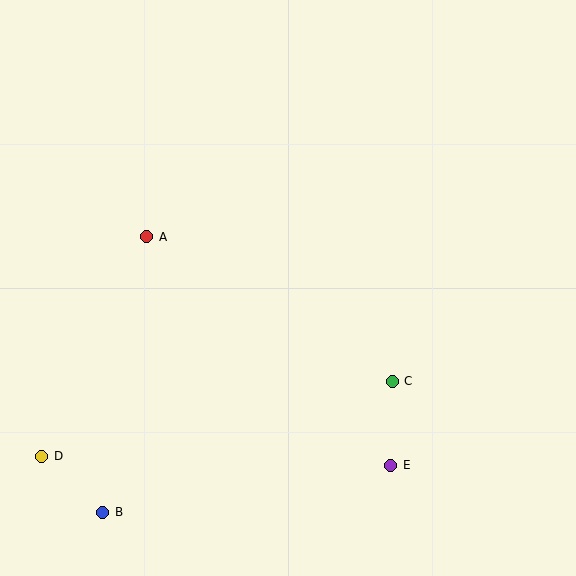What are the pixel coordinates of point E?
Point E is at (391, 465).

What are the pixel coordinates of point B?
Point B is at (103, 512).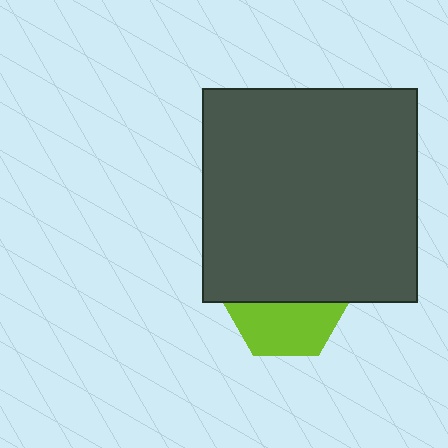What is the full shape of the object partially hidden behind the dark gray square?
The partially hidden object is a lime hexagon.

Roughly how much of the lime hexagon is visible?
About half of it is visible (roughly 45%).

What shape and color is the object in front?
The object in front is a dark gray square.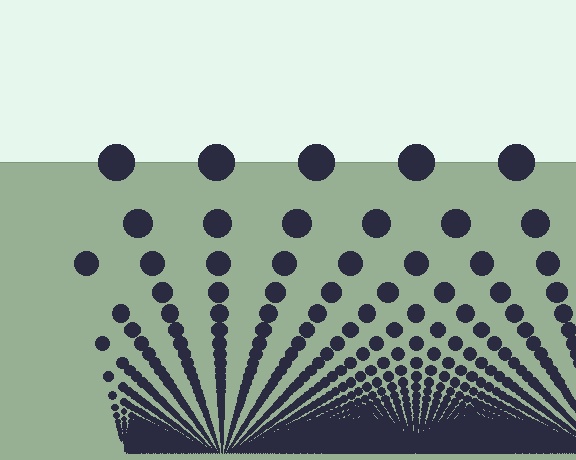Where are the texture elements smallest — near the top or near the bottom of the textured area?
Near the bottom.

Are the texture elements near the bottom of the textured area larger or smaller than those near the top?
Smaller. The gradient is inverted — elements near the bottom are smaller and denser.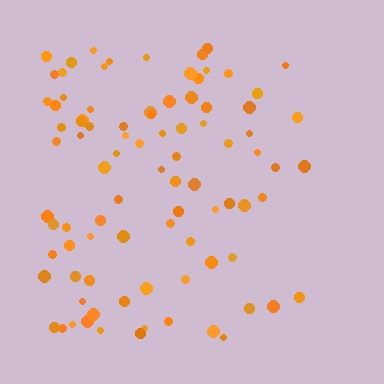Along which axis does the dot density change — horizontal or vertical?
Horizontal.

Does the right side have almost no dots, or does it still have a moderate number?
Still a moderate number, just noticeably fewer than the left.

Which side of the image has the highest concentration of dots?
The left.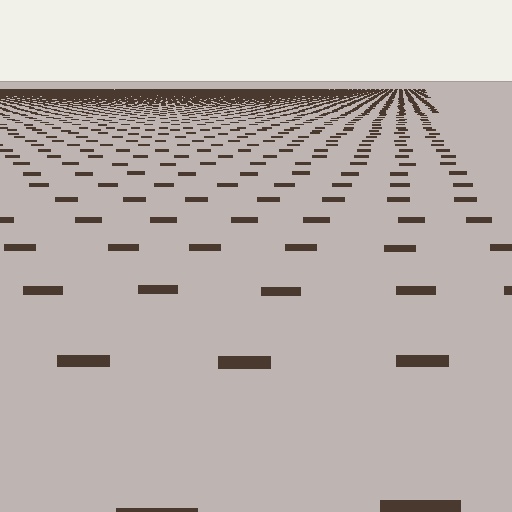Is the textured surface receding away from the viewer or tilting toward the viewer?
The surface is receding away from the viewer. Texture elements get smaller and denser toward the top.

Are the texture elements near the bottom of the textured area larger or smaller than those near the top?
Larger. Near the bottom, elements are closer to the viewer and appear at a bigger on-screen size.